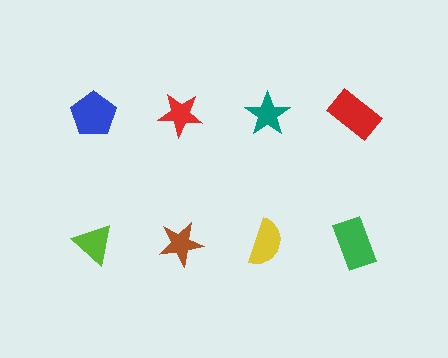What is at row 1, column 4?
A red rectangle.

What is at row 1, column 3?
A teal star.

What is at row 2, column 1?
A lime triangle.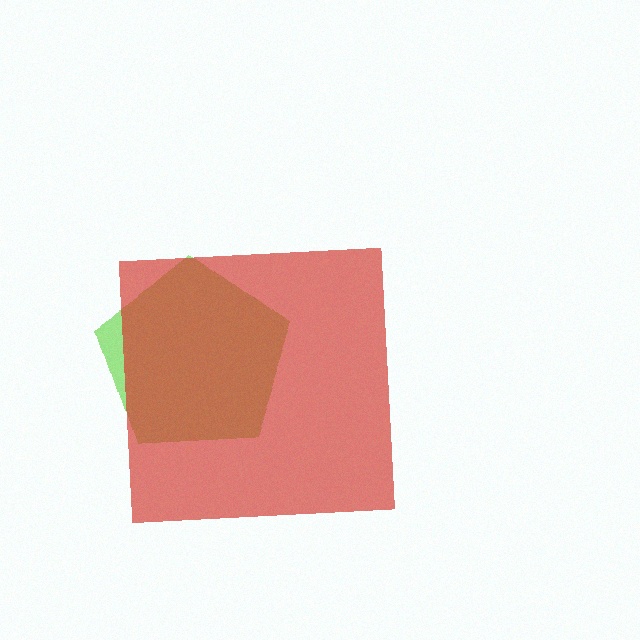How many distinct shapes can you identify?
There are 2 distinct shapes: a lime pentagon, a red square.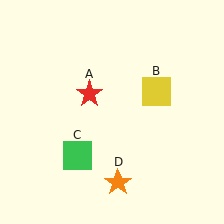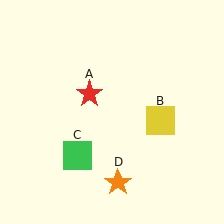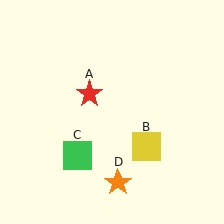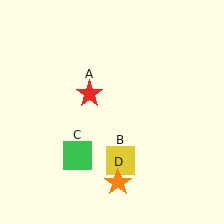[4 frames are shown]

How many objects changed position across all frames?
1 object changed position: yellow square (object B).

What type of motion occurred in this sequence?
The yellow square (object B) rotated clockwise around the center of the scene.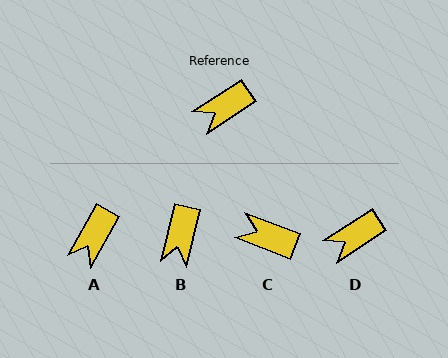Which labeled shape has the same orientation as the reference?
D.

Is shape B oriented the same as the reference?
No, it is off by about 43 degrees.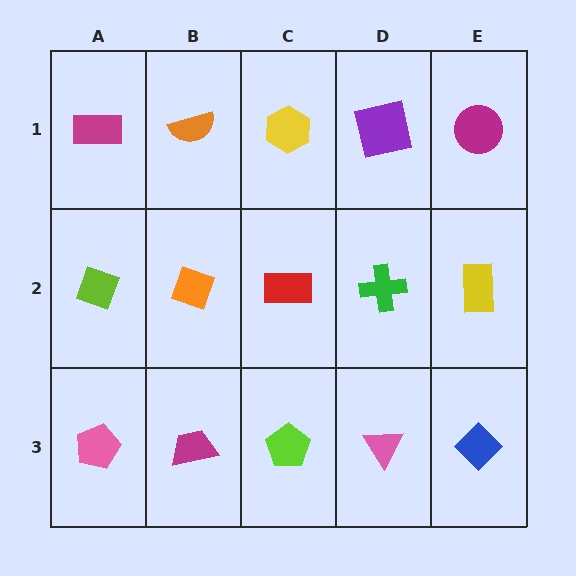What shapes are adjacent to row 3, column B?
An orange diamond (row 2, column B), a pink pentagon (row 3, column A), a lime pentagon (row 3, column C).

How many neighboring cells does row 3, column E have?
2.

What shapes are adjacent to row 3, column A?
A lime diamond (row 2, column A), a magenta trapezoid (row 3, column B).